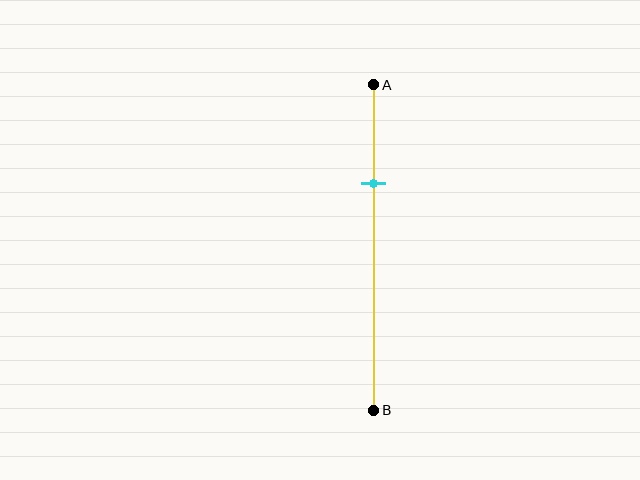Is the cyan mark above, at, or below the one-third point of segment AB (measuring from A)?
The cyan mark is approximately at the one-third point of segment AB.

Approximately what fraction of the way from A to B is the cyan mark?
The cyan mark is approximately 30% of the way from A to B.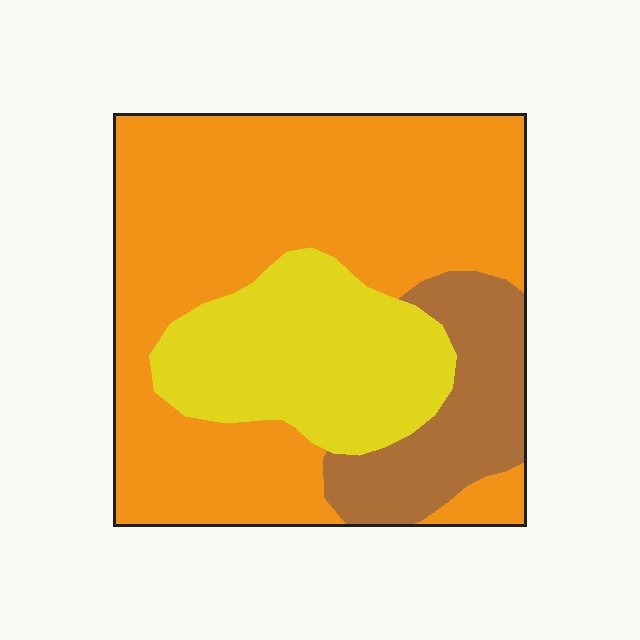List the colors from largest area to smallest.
From largest to smallest: orange, yellow, brown.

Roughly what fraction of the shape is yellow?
Yellow covers 24% of the shape.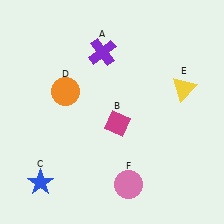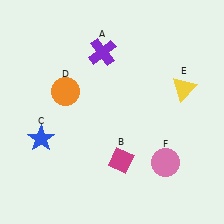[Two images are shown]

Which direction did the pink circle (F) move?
The pink circle (F) moved right.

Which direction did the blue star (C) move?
The blue star (C) moved up.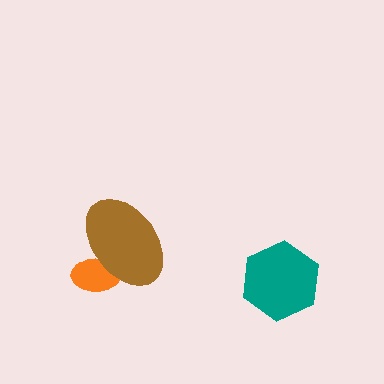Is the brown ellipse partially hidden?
No, no other shape covers it.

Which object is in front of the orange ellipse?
The brown ellipse is in front of the orange ellipse.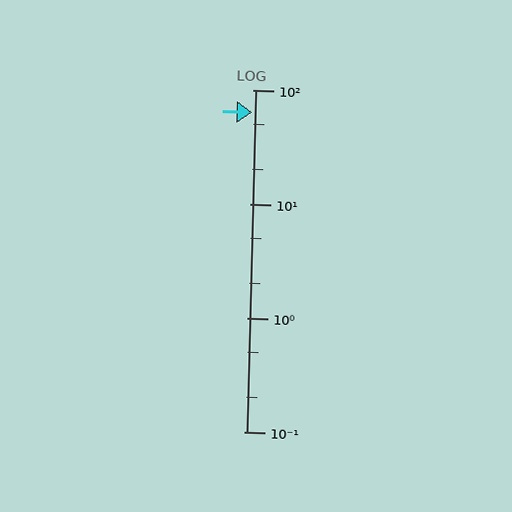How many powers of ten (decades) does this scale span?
The scale spans 3 decades, from 0.1 to 100.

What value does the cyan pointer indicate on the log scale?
The pointer indicates approximately 64.